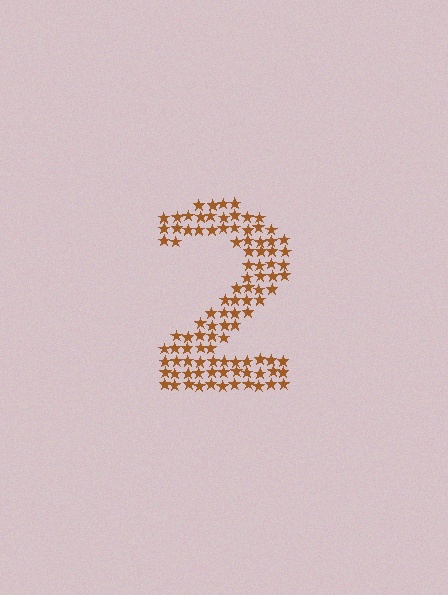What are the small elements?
The small elements are stars.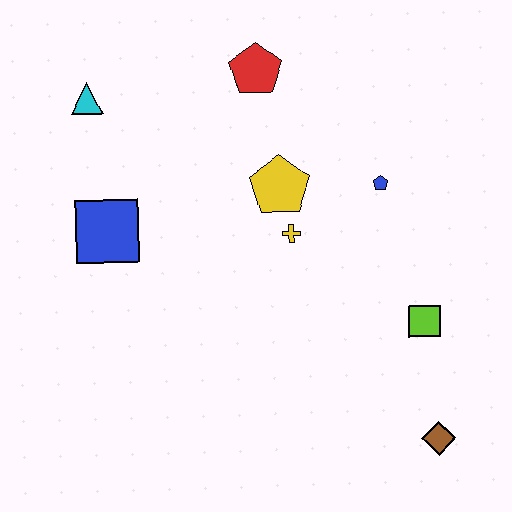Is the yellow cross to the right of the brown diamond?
No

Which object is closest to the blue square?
The cyan triangle is closest to the blue square.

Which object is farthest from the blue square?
The brown diamond is farthest from the blue square.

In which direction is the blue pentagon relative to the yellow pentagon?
The blue pentagon is to the right of the yellow pentagon.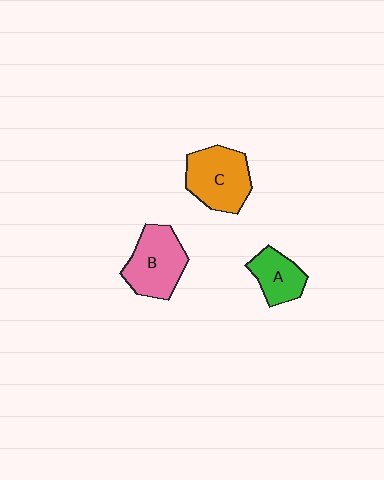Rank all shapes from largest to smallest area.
From largest to smallest: C (orange), B (pink), A (green).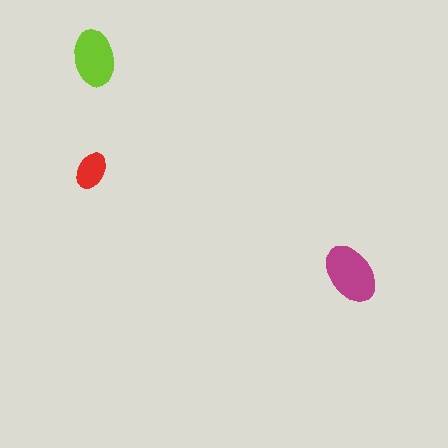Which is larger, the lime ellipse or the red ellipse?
The lime one.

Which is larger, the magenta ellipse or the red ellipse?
The magenta one.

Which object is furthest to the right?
The magenta ellipse is rightmost.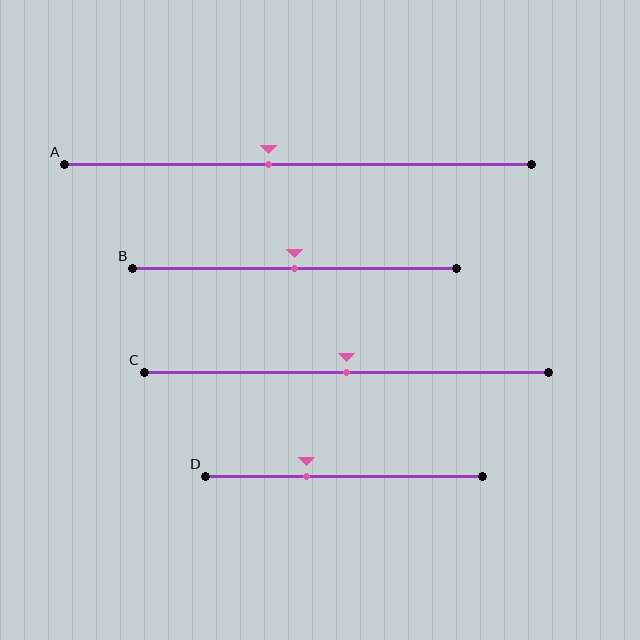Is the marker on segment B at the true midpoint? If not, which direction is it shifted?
Yes, the marker on segment B is at the true midpoint.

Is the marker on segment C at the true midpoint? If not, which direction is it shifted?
Yes, the marker on segment C is at the true midpoint.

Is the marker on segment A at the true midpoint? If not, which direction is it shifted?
No, the marker on segment A is shifted to the left by about 6% of the segment length.